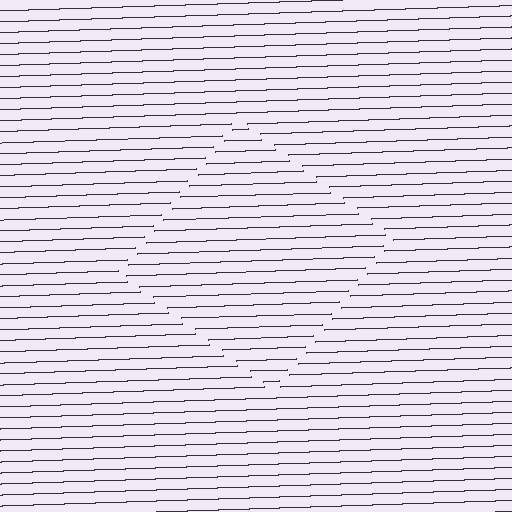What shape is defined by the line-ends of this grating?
An illusory square. The interior of the shape contains the same grating, shifted by half a period — the contour is defined by the phase discontinuity where line-ends from the inner and outer gratings abut.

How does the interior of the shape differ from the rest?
The interior of the shape contains the same grating, shifted by half a period — the contour is defined by the phase discontinuity where line-ends from the inner and outer gratings abut.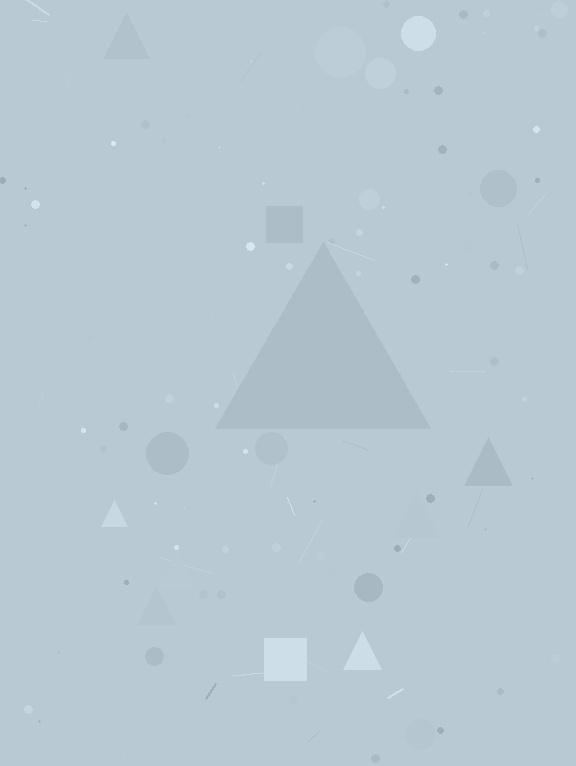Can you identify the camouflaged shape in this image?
The camouflaged shape is a triangle.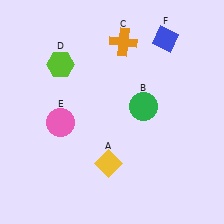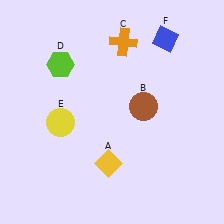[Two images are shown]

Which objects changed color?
B changed from green to brown. E changed from pink to yellow.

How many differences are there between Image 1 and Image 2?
There are 2 differences between the two images.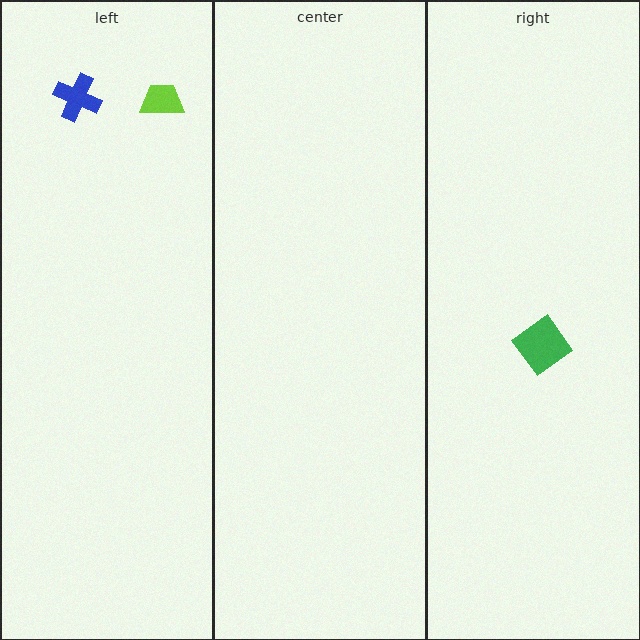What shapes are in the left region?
The blue cross, the lime trapezoid.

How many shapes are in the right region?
1.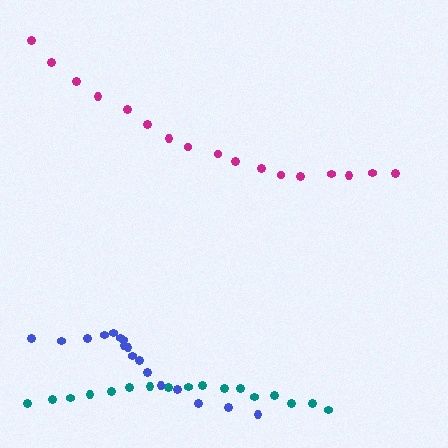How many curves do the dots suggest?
There are 3 distinct paths.